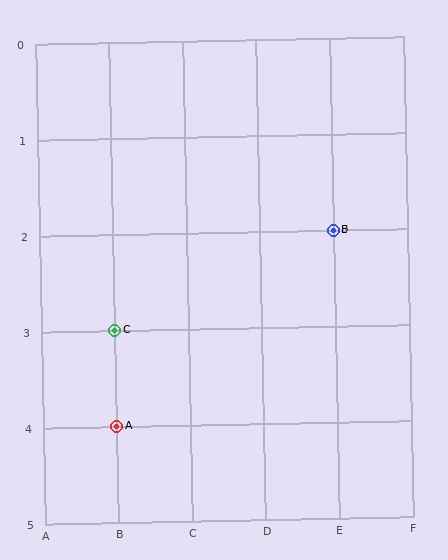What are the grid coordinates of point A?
Point A is at grid coordinates (B, 4).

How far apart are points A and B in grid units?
Points A and B are 3 columns and 2 rows apart (about 3.6 grid units diagonally).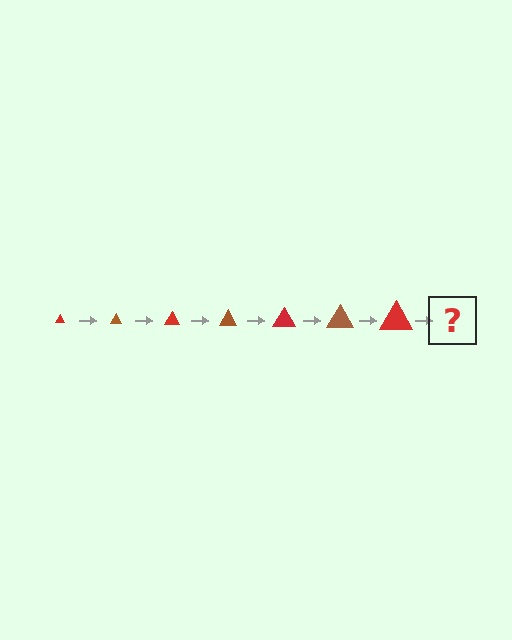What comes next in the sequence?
The next element should be a brown triangle, larger than the previous one.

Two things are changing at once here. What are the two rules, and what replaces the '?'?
The two rules are that the triangle grows larger each step and the color cycles through red and brown. The '?' should be a brown triangle, larger than the previous one.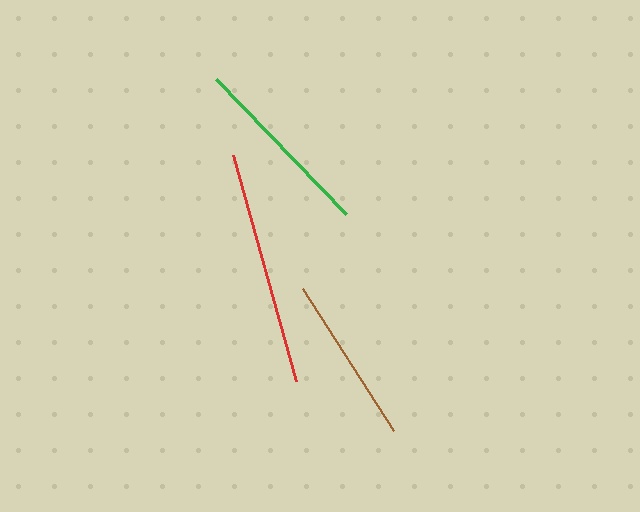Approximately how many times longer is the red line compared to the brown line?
The red line is approximately 1.4 times the length of the brown line.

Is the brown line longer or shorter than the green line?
The green line is longer than the brown line.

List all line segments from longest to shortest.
From longest to shortest: red, green, brown.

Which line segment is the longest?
The red line is the longest at approximately 234 pixels.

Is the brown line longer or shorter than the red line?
The red line is longer than the brown line.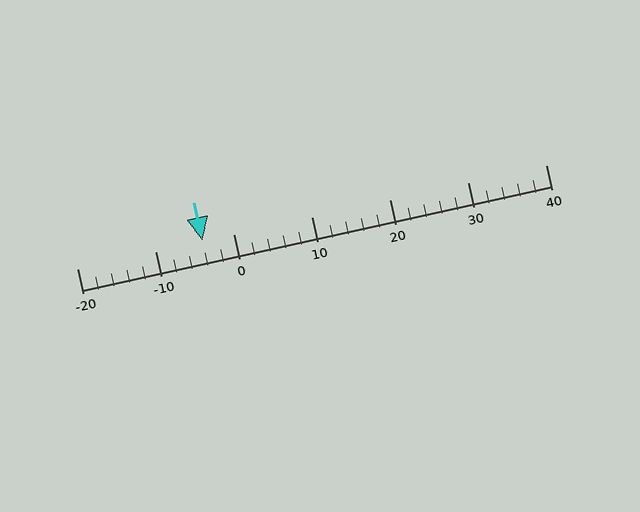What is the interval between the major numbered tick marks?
The major tick marks are spaced 10 units apart.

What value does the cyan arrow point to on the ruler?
The cyan arrow points to approximately -4.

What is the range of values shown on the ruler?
The ruler shows values from -20 to 40.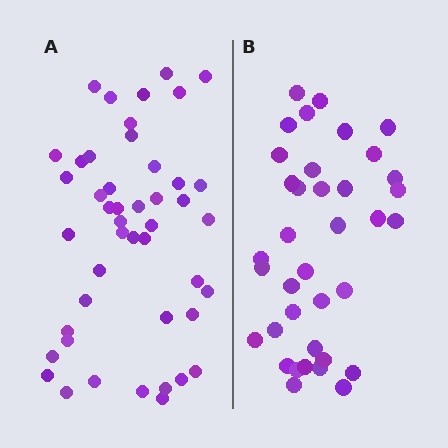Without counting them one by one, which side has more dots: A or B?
Region A (the left region) has more dots.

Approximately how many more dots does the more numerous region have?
Region A has roughly 8 or so more dots than region B.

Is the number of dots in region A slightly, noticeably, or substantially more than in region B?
Region A has only slightly more — the two regions are fairly close. The ratio is roughly 1.2 to 1.